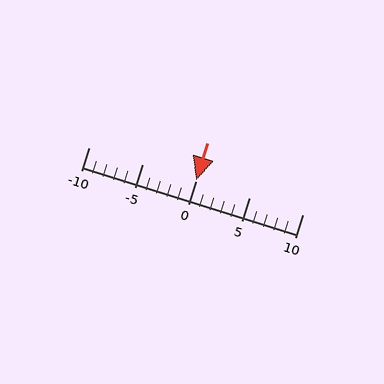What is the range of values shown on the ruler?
The ruler shows values from -10 to 10.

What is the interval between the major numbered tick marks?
The major tick marks are spaced 5 units apart.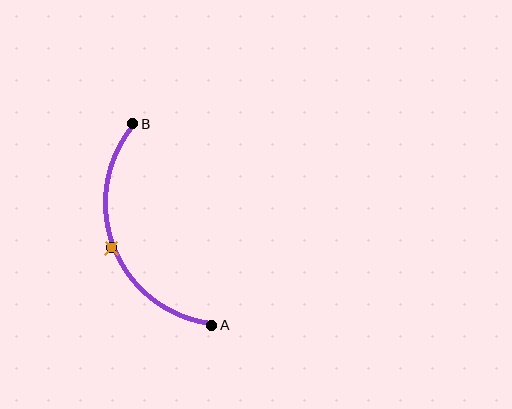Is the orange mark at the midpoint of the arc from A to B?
Yes. The orange mark lies on the arc at equal arc-length from both A and B — it is the arc midpoint.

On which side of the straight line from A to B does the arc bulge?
The arc bulges to the left of the straight line connecting A and B.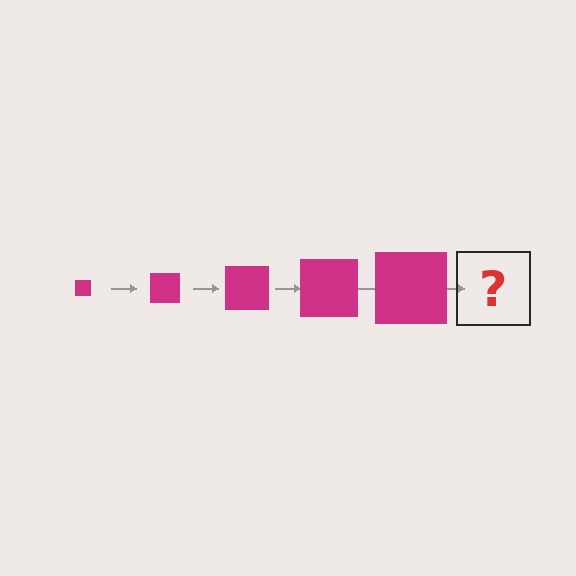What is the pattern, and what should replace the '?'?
The pattern is that the square gets progressively larger each step. The '?' should be a magenta square, larger than the previous one.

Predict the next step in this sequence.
The next step is a magenta square, larger than the previous one.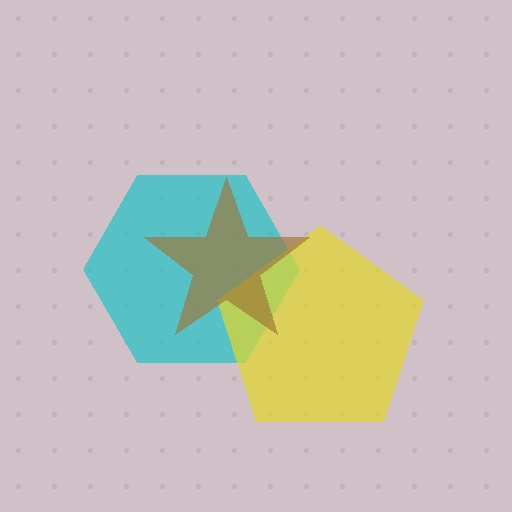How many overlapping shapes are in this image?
There are 3 overlapping shapes in the image.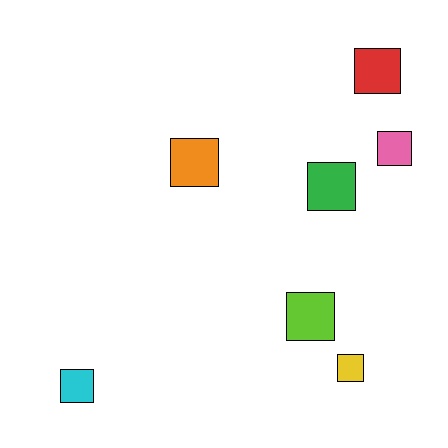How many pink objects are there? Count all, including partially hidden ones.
There is 1 pink object.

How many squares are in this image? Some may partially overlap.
There are 7 squares.